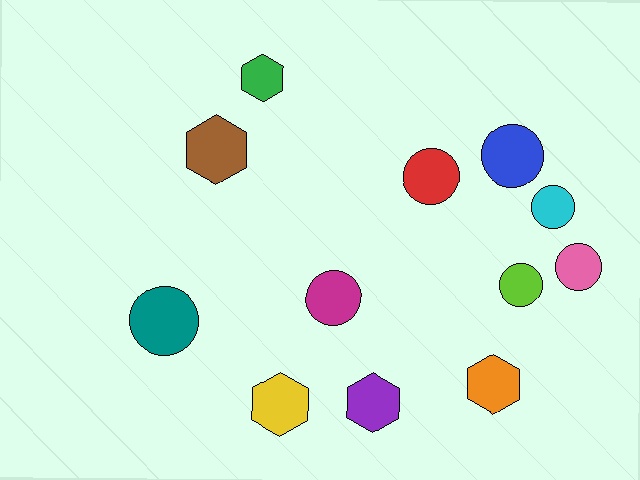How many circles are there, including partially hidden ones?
There are 7 circles.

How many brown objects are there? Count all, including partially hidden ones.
There is 1 brown object.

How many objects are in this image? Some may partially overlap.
There are 12 objects.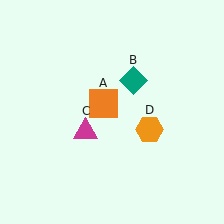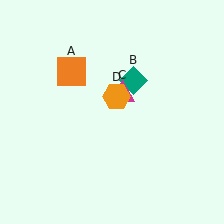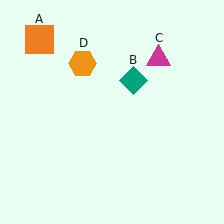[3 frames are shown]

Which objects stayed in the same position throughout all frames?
Teal diamond (object B) remained stationary.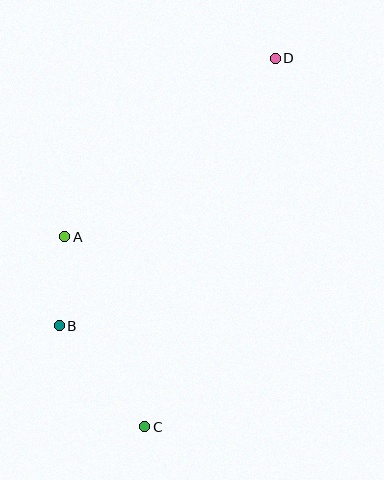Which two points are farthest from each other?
Points C and D are farthest from each other.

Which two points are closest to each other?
Points A and B are closest to each other.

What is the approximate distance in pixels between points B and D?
The distance between B and D is approximately 344 pixels.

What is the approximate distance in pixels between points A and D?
The distance between A and D is approximately 276 pixels.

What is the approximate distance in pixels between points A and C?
The distance between A and C is approximately 206 pixels.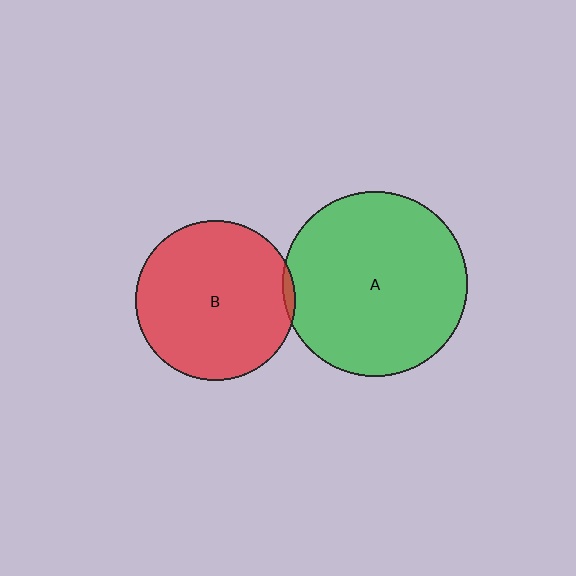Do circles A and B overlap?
Yes.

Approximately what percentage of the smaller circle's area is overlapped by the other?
Approximately 5%.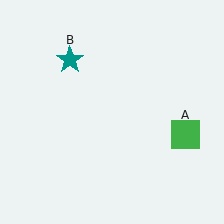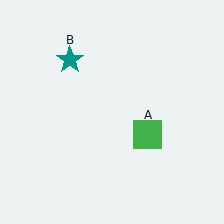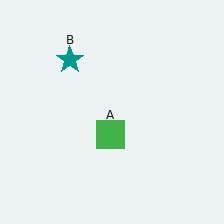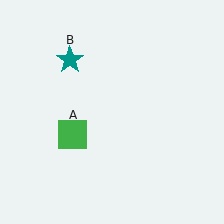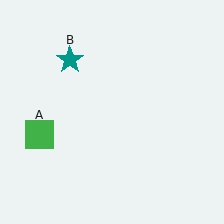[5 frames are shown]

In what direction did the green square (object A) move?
The green square (object A) moved left.